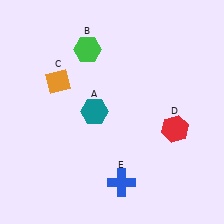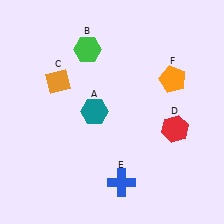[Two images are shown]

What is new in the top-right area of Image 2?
An orange pentagon (F) was added in the top-right area of Image 2.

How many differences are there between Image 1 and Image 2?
There is 1 difference between the two images.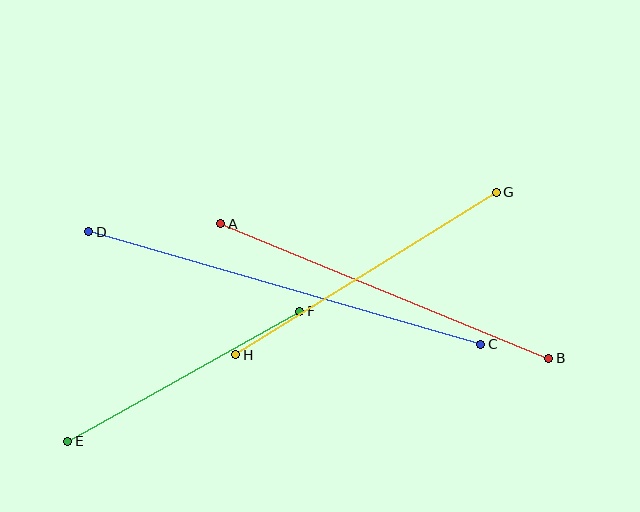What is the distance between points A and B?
The distance is approximately 354 pixels.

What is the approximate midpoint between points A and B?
The midpoint is at approximately (385, 291) pixels.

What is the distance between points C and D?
The distance is approximately 408 pixels.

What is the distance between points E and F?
The distance is approximately 266 pixels.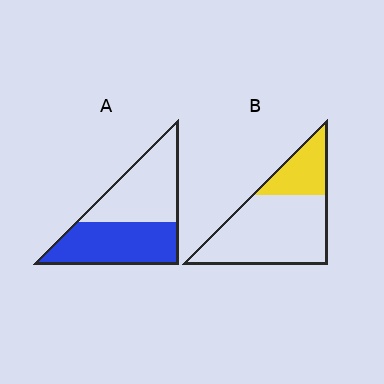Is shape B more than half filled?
No.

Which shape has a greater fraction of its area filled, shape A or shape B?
Shape A.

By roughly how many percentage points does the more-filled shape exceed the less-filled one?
By roughly 25 percentage points (A over B).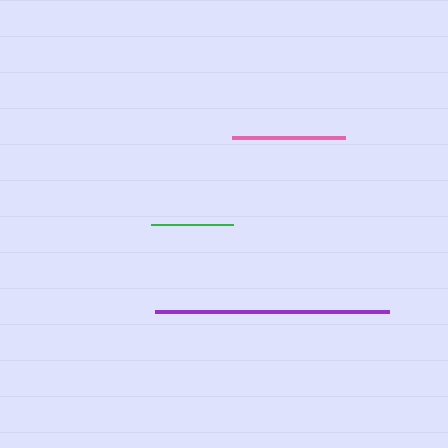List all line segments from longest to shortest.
From longest to shortest: purple, pink, green.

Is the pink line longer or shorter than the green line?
The pink line is longer than the green line.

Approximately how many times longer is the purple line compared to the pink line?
The purple line is approximately 2.1 times the length of the pink line.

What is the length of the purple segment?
The purple segment is approximately 234 pixels long.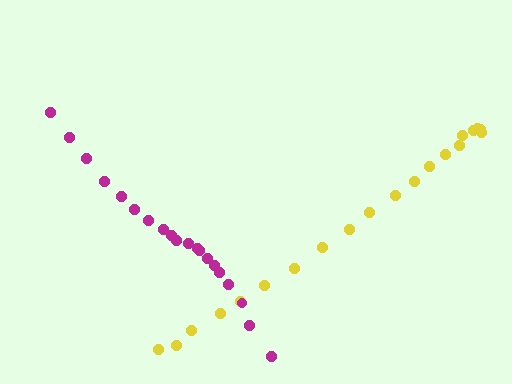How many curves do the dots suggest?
There are 2 distinct paths.